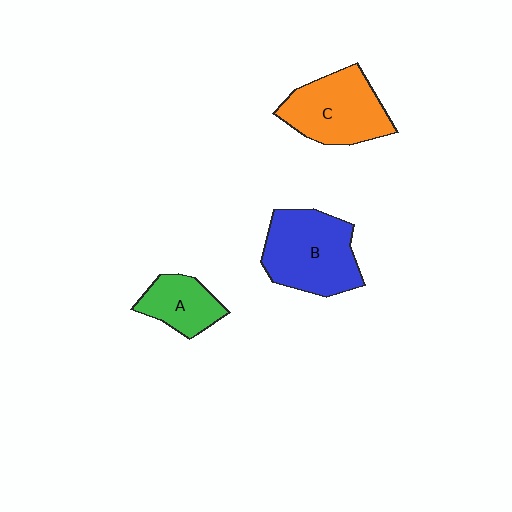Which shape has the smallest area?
Shape A (green).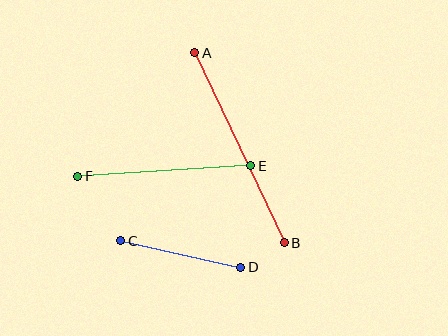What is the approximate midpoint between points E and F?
The midpoint is at approximately (164, 171) pixels.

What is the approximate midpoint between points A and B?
The midpoint is at approximately (239, 148) pixels.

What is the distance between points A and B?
The distance is approximately 210 pixels.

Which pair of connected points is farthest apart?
Points A and B are farthest apart.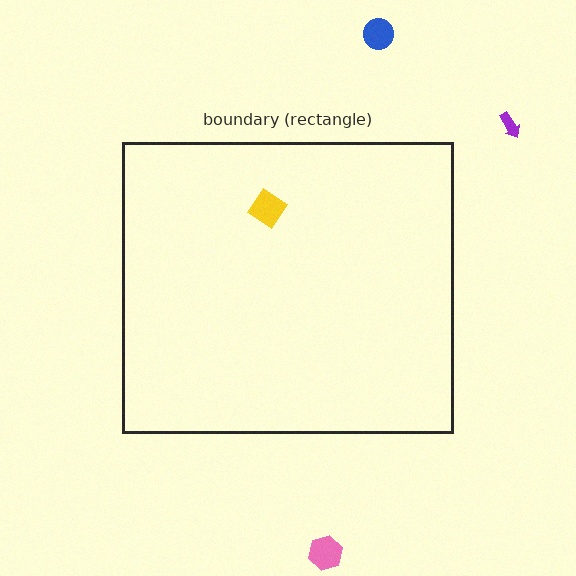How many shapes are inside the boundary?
1 inside, 3 outside.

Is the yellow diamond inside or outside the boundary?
Inside.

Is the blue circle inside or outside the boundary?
Outside.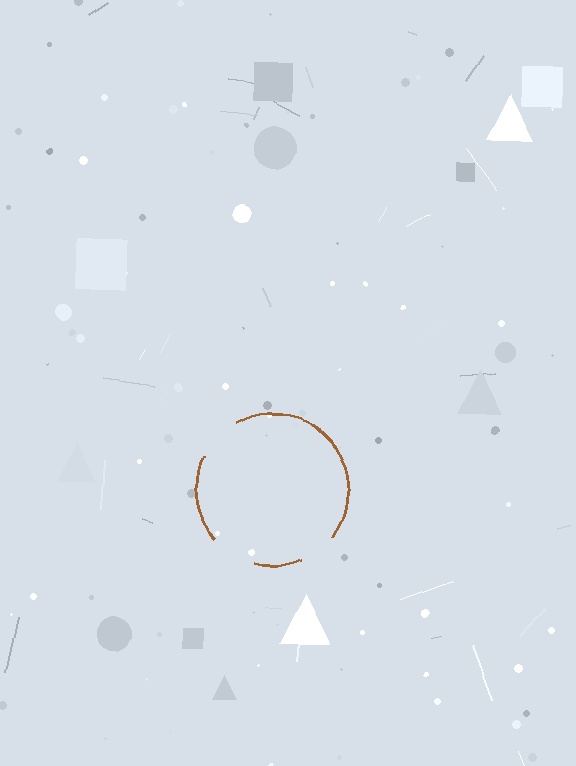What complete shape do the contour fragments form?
The contour fragments form a circle.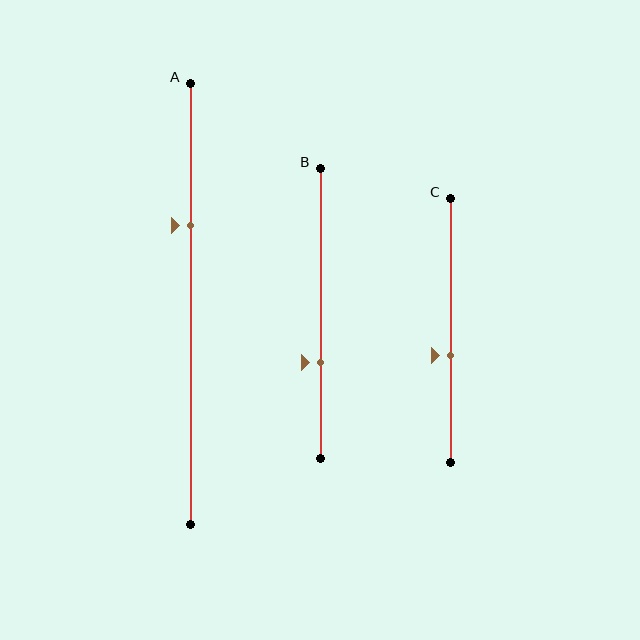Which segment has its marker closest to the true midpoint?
Segment C has its marker closest to the true midpoint.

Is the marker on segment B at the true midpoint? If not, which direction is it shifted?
No, the marker on segment B is shifted downward by about 17% of the segment length.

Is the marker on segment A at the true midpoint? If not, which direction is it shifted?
No, the marker on segment A is shifted upward by about 18% of the segment length.